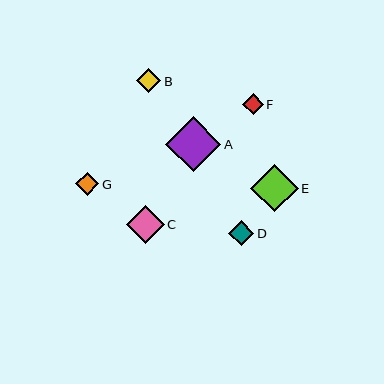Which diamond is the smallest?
Diamond F is the smallest with a size of approximately 21 pixels.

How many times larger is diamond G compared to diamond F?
Diamond G is approximately 1.1 times the size of diamond F.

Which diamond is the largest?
Diamond A is the largest with a size of approximately 55 pixels.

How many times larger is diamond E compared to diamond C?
Diamond E is approximately 1.3 times the size of diamond C.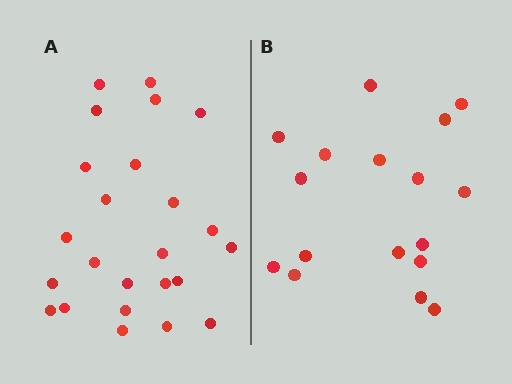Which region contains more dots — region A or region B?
Region A (the left region) has more dots.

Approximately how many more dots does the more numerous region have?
Region A has roughly 8 or so more dots than region B.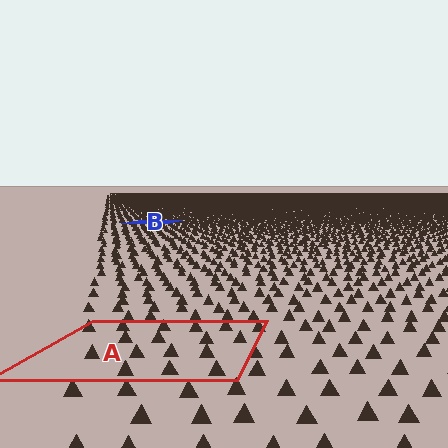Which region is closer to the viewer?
Region A is closer. The texture elements there are larger and more spread out.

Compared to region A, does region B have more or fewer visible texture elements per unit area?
Region B has more texture elements per unit area — they are packed more densely because it is farther away.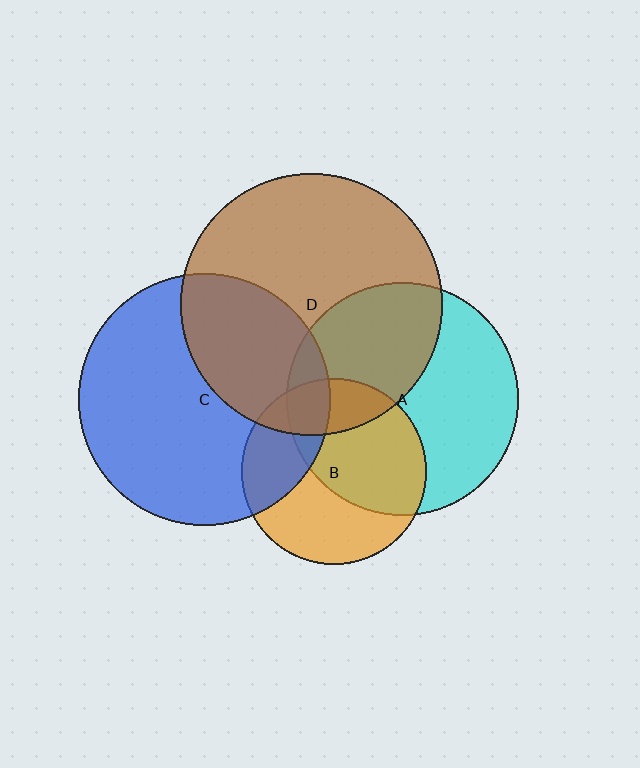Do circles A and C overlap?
Yes.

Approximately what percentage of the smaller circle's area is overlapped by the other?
Approximately 10%.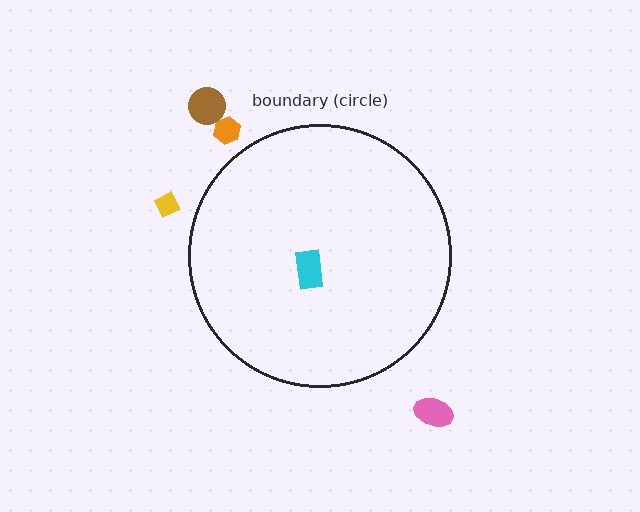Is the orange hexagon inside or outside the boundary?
Outside.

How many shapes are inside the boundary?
1 inside, 4 outside.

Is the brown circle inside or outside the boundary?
Outside.